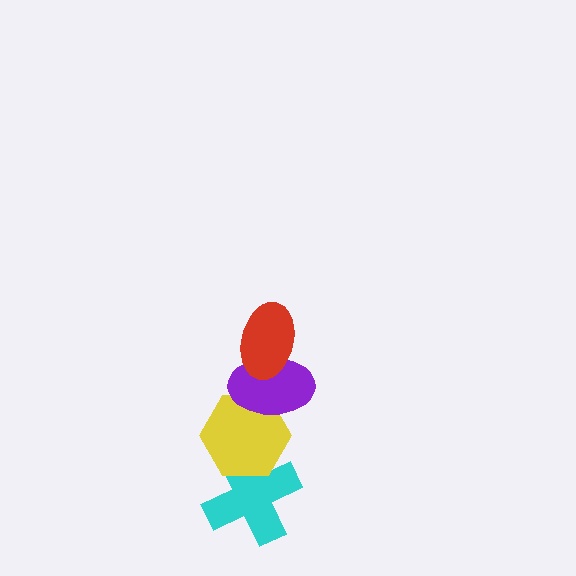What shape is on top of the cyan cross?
The yellow hexagon is on top of the cyan cross.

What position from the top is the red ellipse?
The red ellipse is 1st from the top.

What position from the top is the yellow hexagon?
The yellow hexagon is 3rd from the top.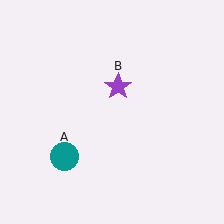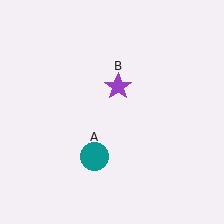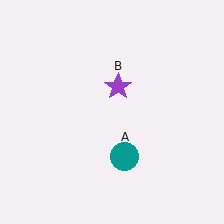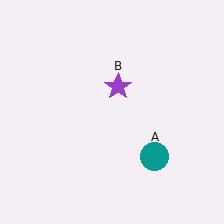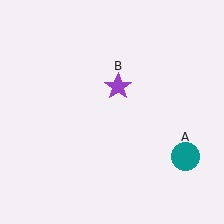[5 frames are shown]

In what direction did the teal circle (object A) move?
The teal circle (object A) moved right.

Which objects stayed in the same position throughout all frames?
Purple star (object B) remained stationary.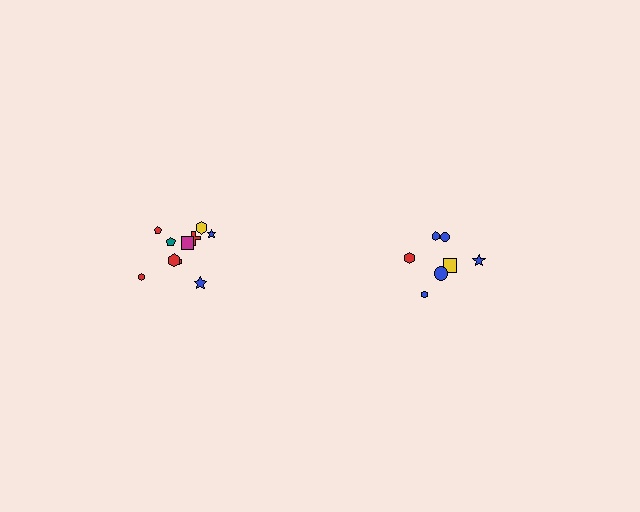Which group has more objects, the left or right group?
The left group.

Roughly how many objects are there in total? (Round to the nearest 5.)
Roughly 15 objects in total.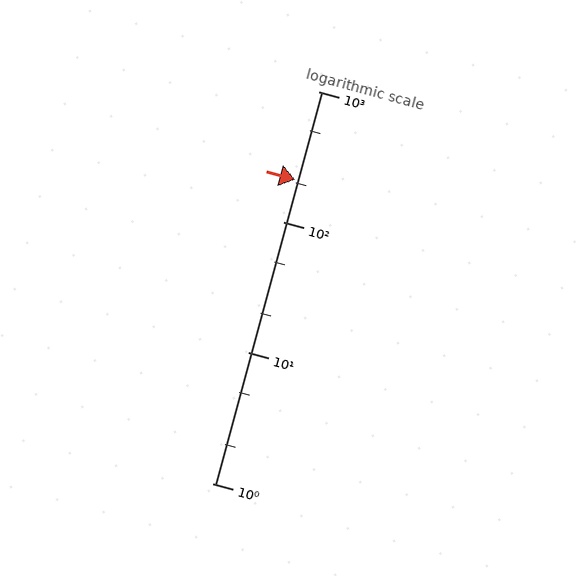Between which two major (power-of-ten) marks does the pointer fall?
The pointer is between 100 and 1000.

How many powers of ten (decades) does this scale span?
The scale spans 3 decades, from 1 to 1000.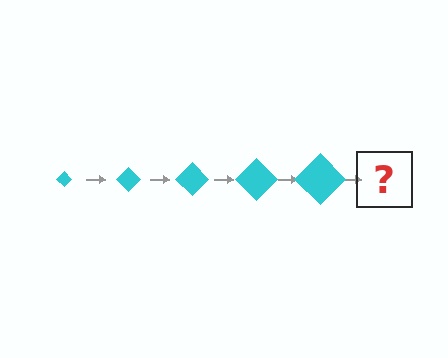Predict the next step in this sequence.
The next step is a cyan diamond, larger than the previous one.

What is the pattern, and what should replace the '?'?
The pattern is that the diamond gets progressively larger each step. The '?' should be a cyan diamond, larger than the previous one.